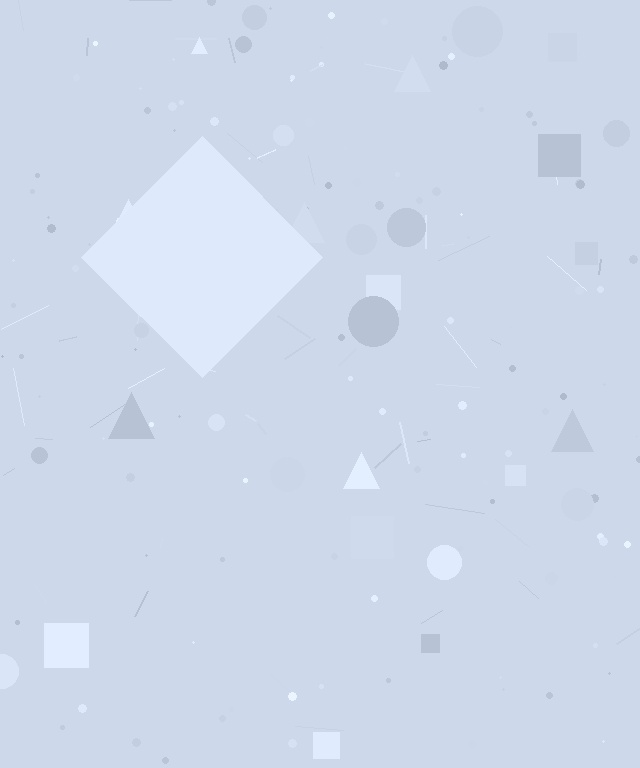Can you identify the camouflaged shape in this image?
The camouflaged shape is a diamond.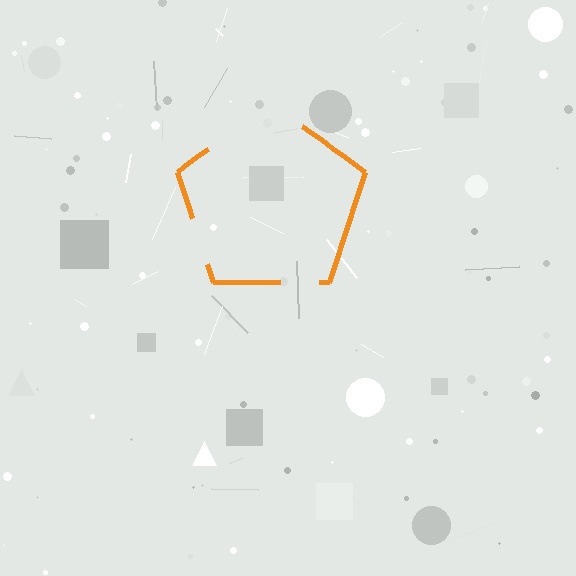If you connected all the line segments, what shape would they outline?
They would outline a pentagon.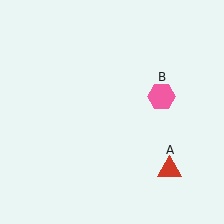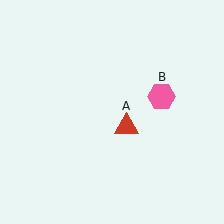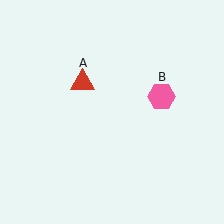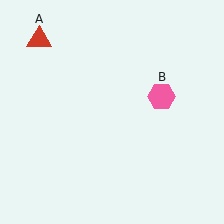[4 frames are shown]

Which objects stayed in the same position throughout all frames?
Pink hexagon (object B) remained stationary.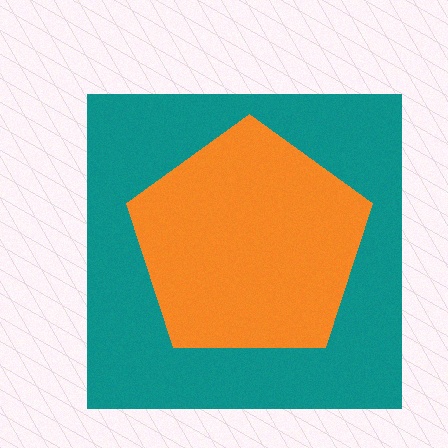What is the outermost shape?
The teal square.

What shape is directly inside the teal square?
The orange pentagon.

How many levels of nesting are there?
2.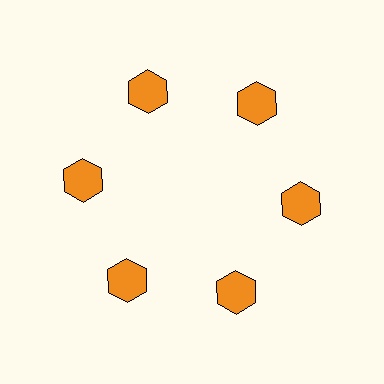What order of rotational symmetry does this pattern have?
This pattern has 6-fold rotational symmetry.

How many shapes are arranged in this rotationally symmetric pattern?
There are 6 shapes, arranged in 6 groups of 1.